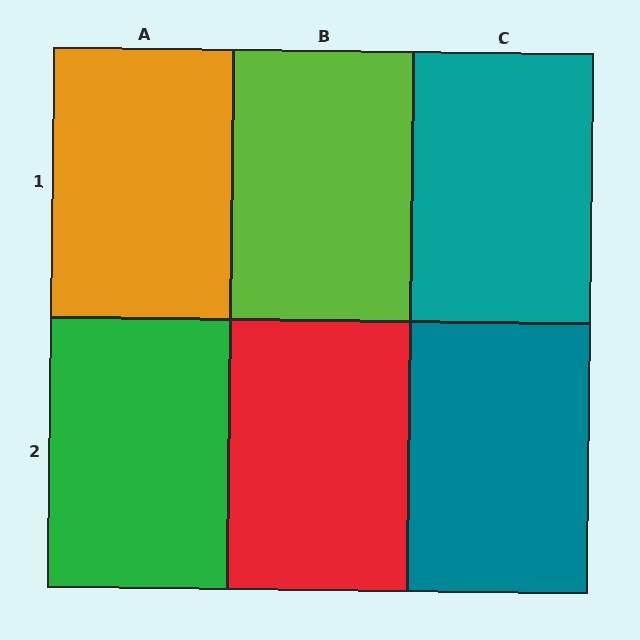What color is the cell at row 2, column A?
Green.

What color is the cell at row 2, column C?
Teal.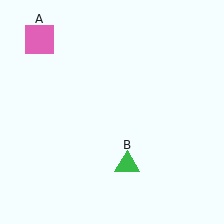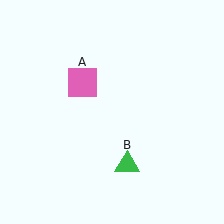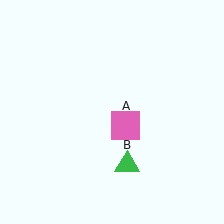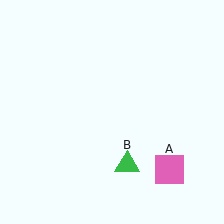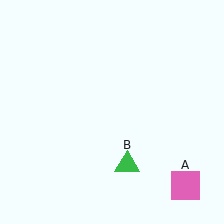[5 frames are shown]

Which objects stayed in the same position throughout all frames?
Green triangle (object B) remained stationary.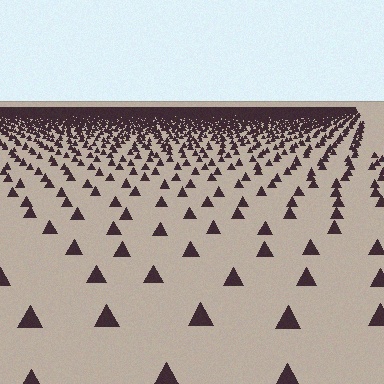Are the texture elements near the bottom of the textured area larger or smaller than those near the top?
Larger. Near the bottom, elements are closer to the viewer and appear at a bigger on-screen size.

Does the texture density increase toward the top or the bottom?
Density increases toward the top.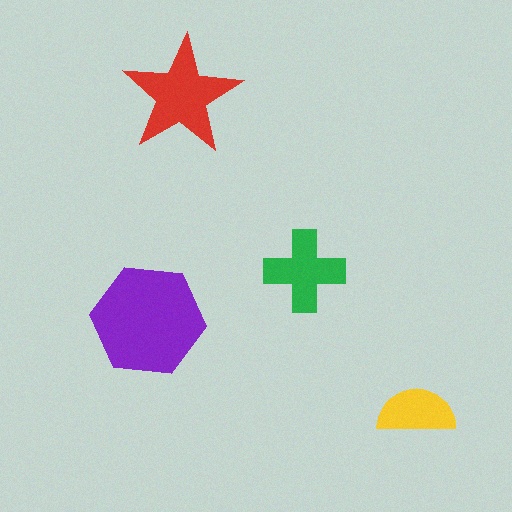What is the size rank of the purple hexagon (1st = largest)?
1st.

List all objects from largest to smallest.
The purple hexagon, the red star, the green cross, the yellow semicircle.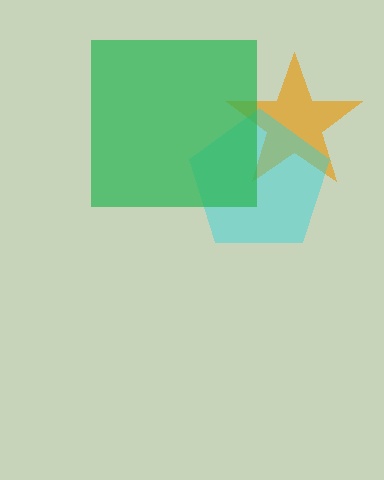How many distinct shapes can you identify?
There are 3 distinct shapes: an orange star, a cyan pentagon, a green square.